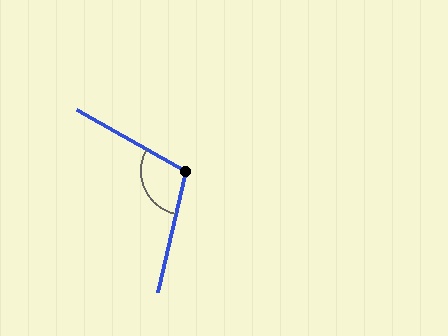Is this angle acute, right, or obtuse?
It is obtuse.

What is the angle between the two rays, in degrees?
Approximately 107 degrees.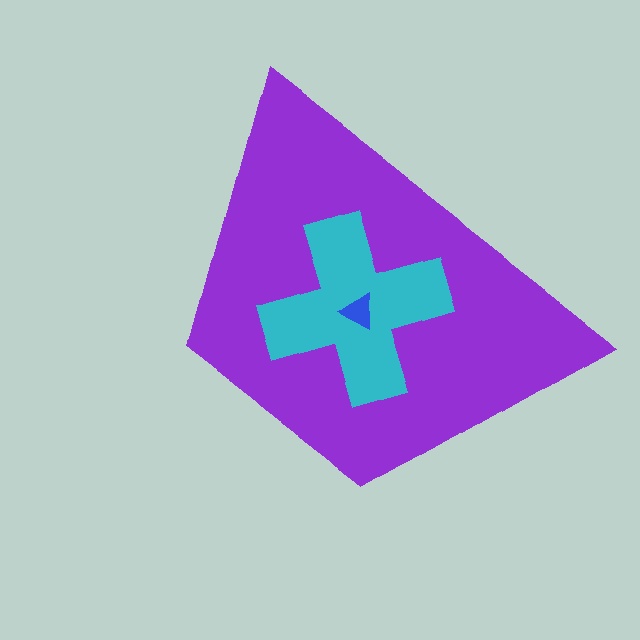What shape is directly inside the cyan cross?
The blue triangle.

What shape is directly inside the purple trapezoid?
The cyan cross.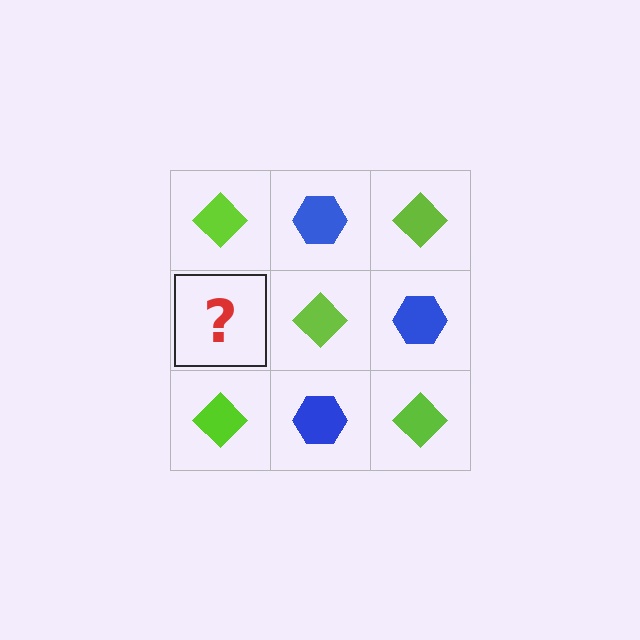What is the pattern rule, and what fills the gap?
The rule is that it alternates lime diamond and blue hexagon in a checkerboard pattern. The gap should be filled with a blue hexagon.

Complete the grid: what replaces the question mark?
The question mark should be replaced with a blue hexagon.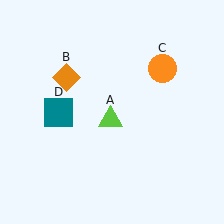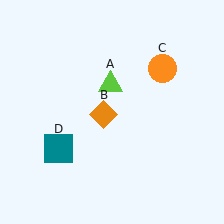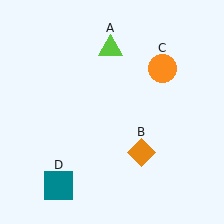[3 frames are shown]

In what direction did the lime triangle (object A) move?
The lime triangle (object A) moved up.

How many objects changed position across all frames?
3 objects changed position: lime triangle (object A), orange diamond (object B), teal square (object D).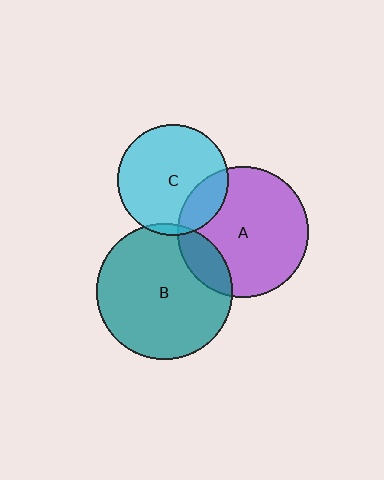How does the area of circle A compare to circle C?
Approximately 1.4 times.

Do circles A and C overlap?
Yes.